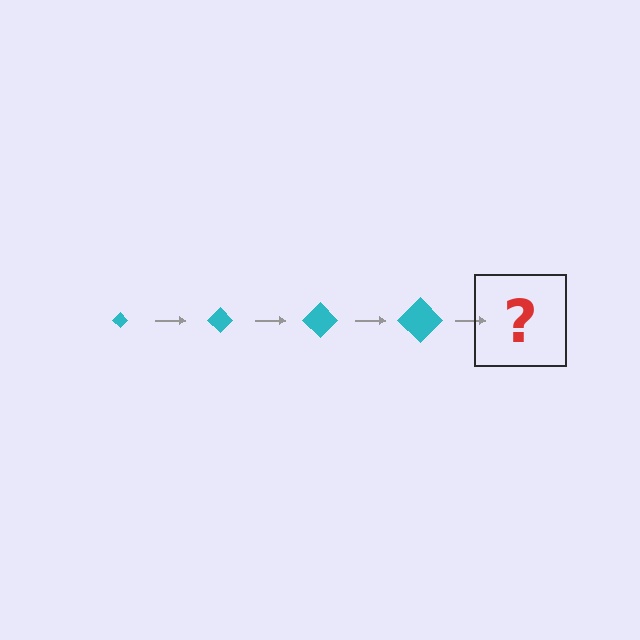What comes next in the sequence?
The next element should be a cyan diamond, larger than the previous one.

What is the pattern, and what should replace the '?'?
The pattern is that the diamond gets progressively larger each step. The '?' should be a cyan diamond, larger than the previous one.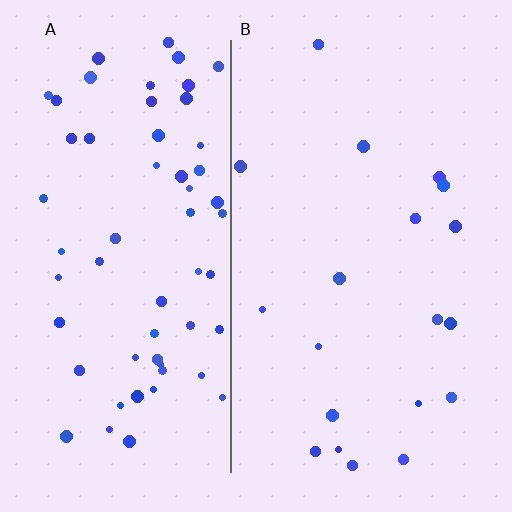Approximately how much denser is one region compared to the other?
Approximately 3.2× — region A over region B.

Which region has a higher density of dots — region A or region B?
A (the left).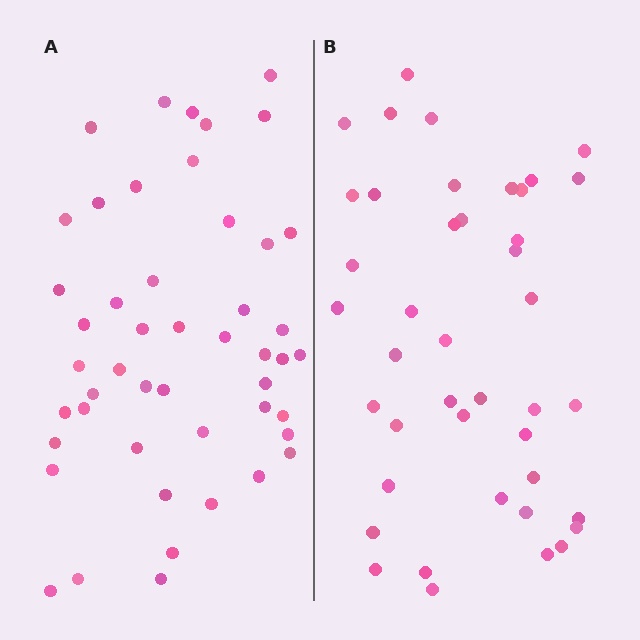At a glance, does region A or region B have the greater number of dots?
Region A (the left region) has more dots.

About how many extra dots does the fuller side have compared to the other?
Region A has about 6 more dots than region B.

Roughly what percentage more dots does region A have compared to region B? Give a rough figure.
About 15% more.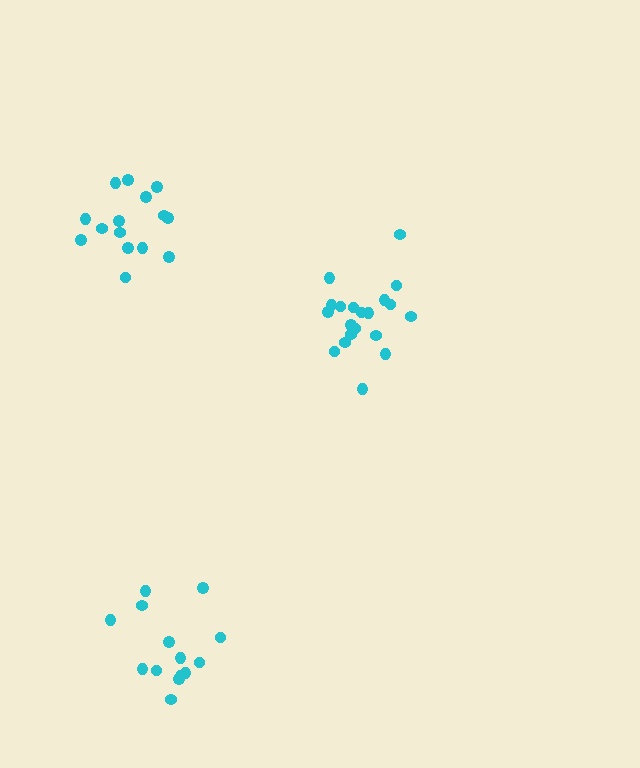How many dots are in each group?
Group 1: 15 dots, Group 2: 14 dots, Group 3: 20 dots (49 total).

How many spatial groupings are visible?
There are 3 spatial groupings.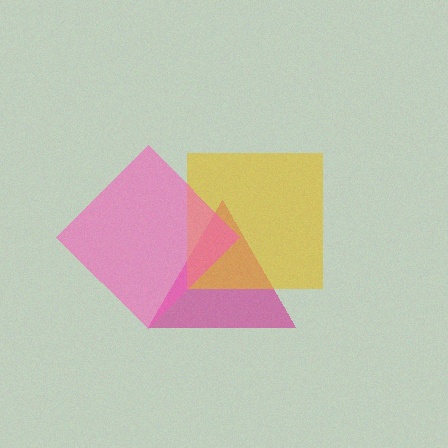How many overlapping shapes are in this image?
There are 3 overlapping shapes in the image.